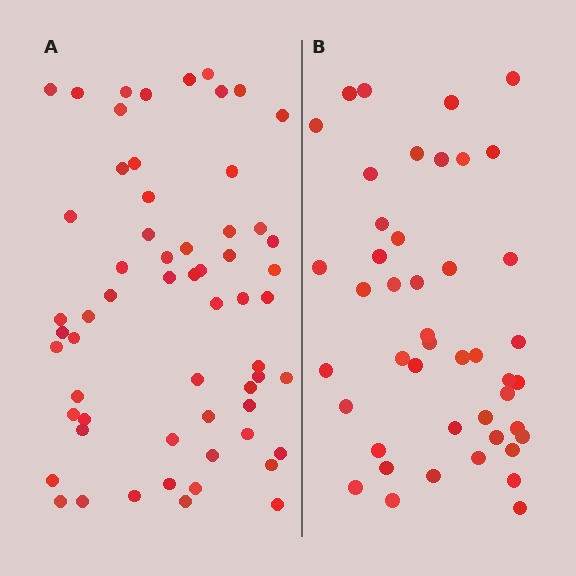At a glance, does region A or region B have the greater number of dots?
Region A (the left region) has more dots.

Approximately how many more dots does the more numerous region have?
Region A has approximately 15 more dots than region B.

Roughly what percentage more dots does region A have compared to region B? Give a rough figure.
About 35% more.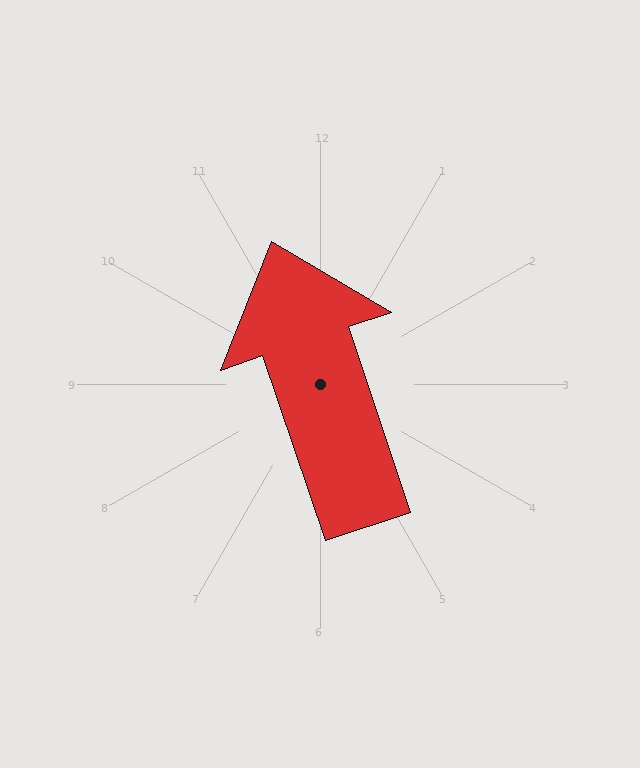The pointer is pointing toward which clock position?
Roughly 11 o'clock.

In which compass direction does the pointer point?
North.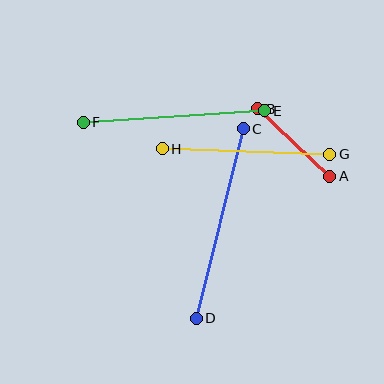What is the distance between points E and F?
The distance is approximately 181 pixels.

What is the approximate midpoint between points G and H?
The midpoint is at approximately (246, 151) pixels.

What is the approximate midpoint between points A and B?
The midpoint is at approximately (293, 143) pixels.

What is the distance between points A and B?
The distance is approximately 99 pixels.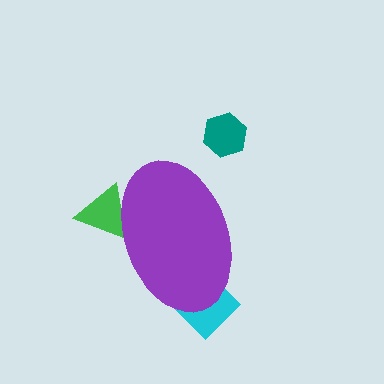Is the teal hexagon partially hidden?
No, the teal hexagon is fully visible.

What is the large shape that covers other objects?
A purple ellipse.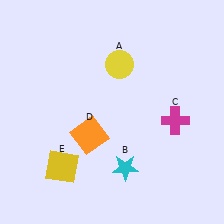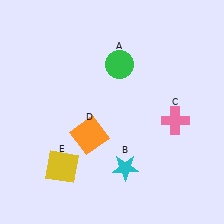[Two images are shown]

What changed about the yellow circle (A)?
In Image 1, A is yellow. In Image 2, it changed to green.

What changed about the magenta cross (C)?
In Image 1, C is magenta. In Image 2, it changed to pink.